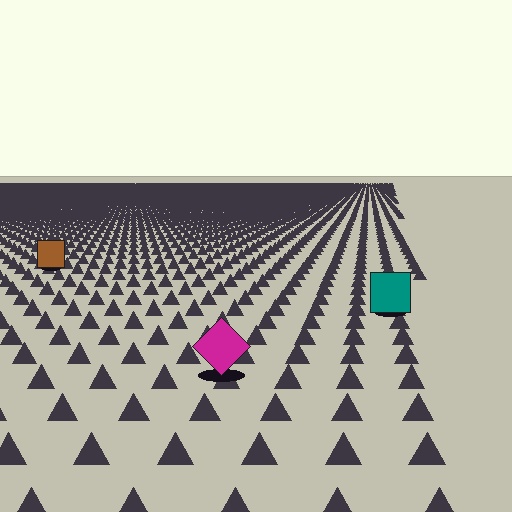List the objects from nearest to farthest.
From nearest to farthest: the magenta diamond, the teal square, the brown square.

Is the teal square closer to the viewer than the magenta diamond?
No. The magenta diamond is closer — you can tell from the texture gradient: the ground texture is coarser near it.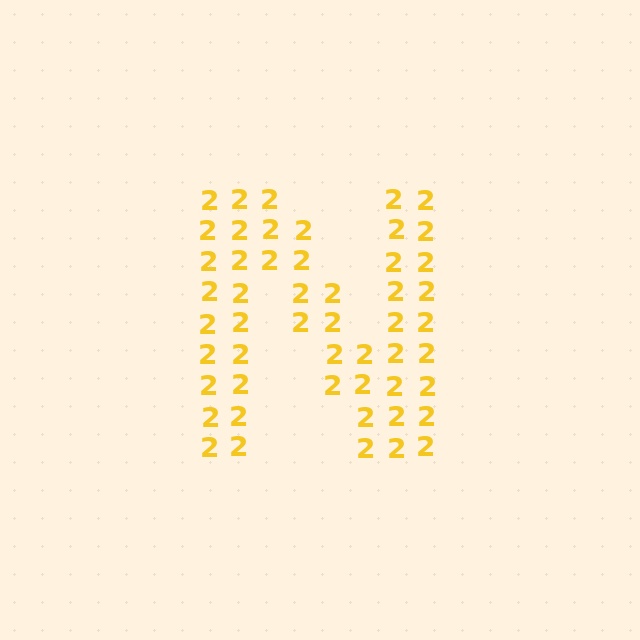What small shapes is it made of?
It is made of small digit 2's.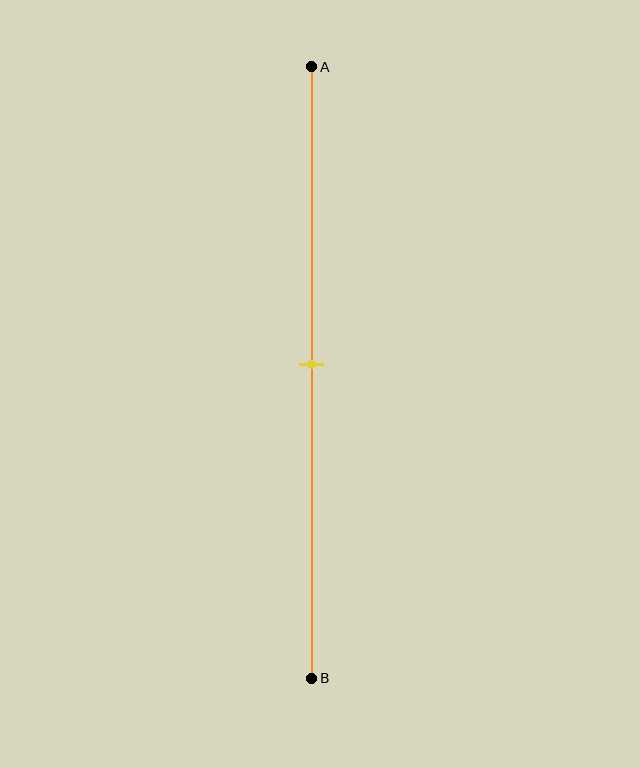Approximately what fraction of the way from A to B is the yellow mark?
The yellow mark is approximately 50% of the way from A to B.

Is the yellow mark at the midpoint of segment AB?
Yes, the mark is approximately at the midpoint.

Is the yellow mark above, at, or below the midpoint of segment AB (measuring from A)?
The yellow mark is approximately at the midpoint of segment AB.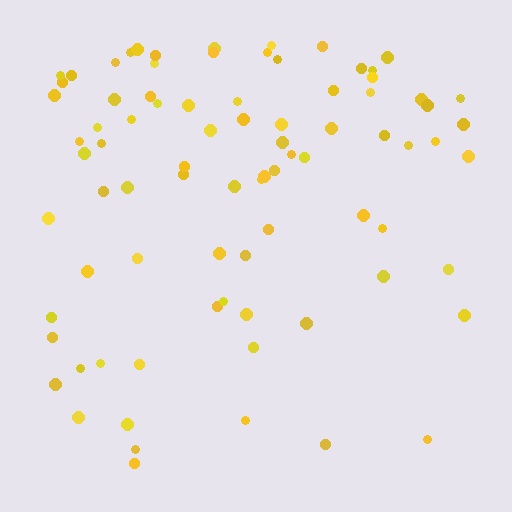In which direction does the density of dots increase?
From bottom to top, with the top side densest.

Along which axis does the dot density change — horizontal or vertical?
Vertical.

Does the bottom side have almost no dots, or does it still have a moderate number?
Still a moderate number, just noticeably fewer than the top.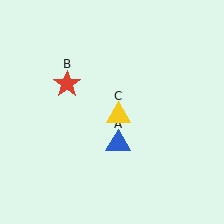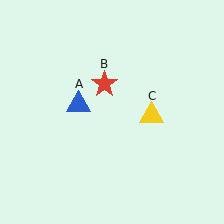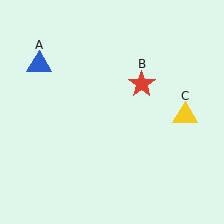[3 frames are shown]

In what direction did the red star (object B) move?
The red star (object B) moved right.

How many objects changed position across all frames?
3 objects changed position: blue triangle (object A), red star (object B), yellow triangle (object C).